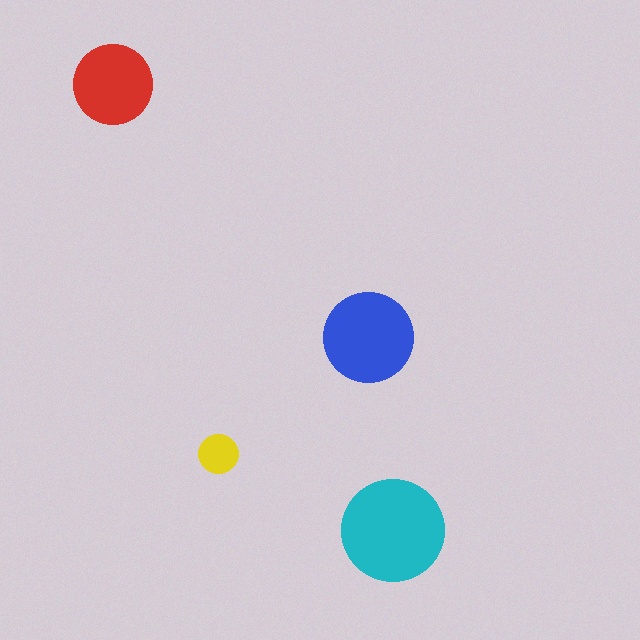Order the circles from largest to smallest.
the cyan one, the blue one, the red one, the yellow one.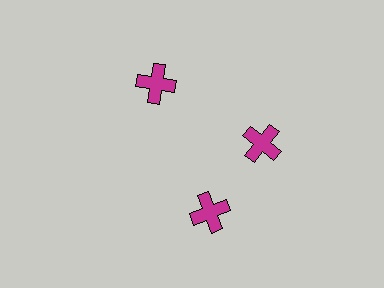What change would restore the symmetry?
The symmetry would be restored by rotating it back into even spacing with its neighbors so that all 3 crosses sit at equal angles and equal distance from the center.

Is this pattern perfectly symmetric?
No. The 3 magenta crosses are arranged in a ring, but one element near the 7 o'clock position is rotated out of alignment along the ring, breaking the 3-fold rotational symmetry.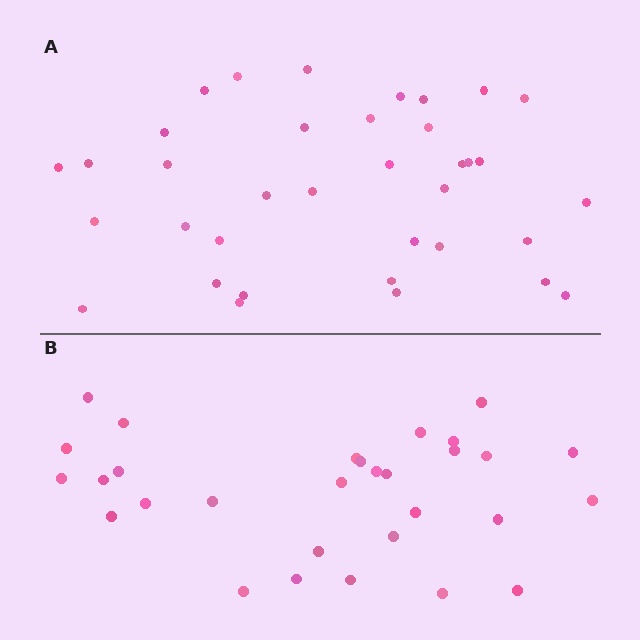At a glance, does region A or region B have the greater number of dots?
Region A (the top region) has more dots.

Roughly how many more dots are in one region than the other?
Region A has about 6 more dots than region B.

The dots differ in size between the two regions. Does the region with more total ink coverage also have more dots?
No. Region B has more total ink coverage because its dots are larger, but region A actually contains more individual dots. Total area can be misleading — the number of items is what matters here.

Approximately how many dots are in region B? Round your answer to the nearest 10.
About 30 dots.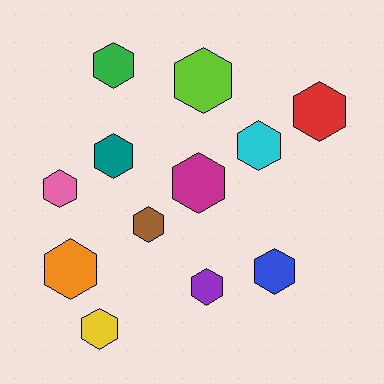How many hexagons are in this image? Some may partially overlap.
There are 12 hexagons.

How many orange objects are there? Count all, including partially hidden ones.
There is 1 orange object.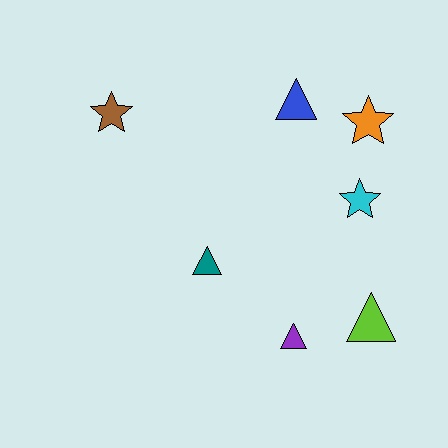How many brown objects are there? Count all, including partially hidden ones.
There is 1 brown object.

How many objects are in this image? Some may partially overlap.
There are 7 objects.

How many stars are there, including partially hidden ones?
There are 3 stars.